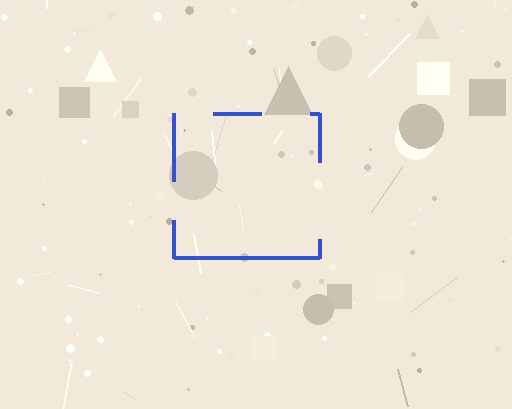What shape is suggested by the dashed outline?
The dashed outline suggests a square.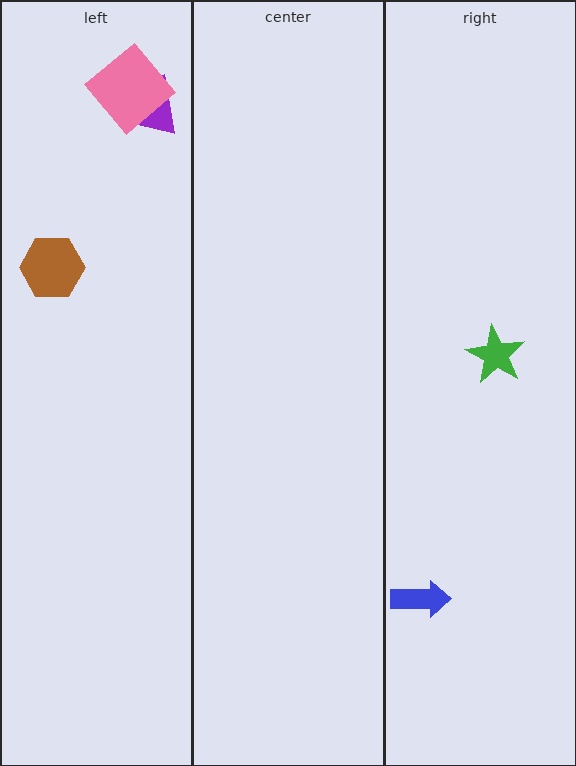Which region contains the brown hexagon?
The left region.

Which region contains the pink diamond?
The left region.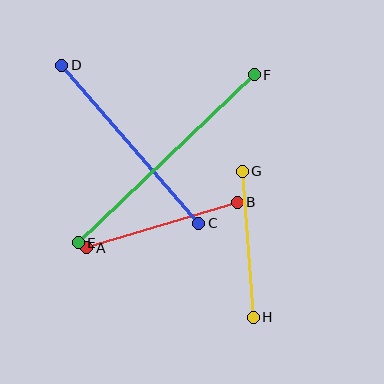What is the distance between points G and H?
The distance is approximately 146 pixels.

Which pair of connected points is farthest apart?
Points E and F are farthest apart.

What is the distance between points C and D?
The distance is approximately 209 pixels.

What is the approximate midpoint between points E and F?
The midpoint is at approximately (166, 159) pixels.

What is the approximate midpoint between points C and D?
The midpoint is at approximately (130, 144) pixels.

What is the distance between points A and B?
The distance is approximately 158 pixels.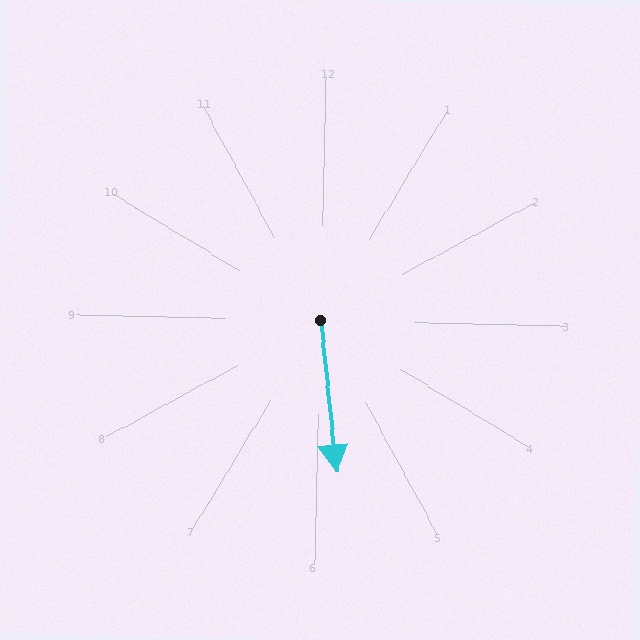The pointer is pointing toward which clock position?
Roughly 6 o'clock.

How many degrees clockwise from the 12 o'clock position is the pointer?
Approximately 173 degrees.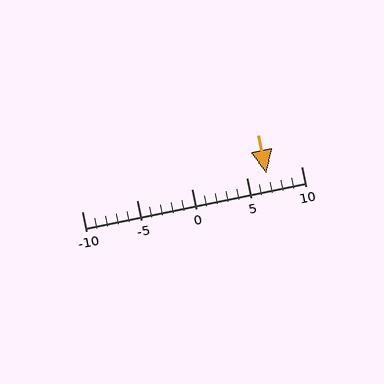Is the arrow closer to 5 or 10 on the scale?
The arrow is closer to 5.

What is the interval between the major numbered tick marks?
The major tick marks are spaced 5 units apart.